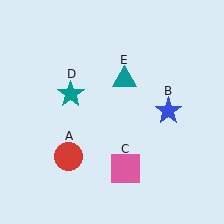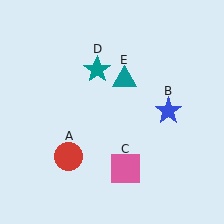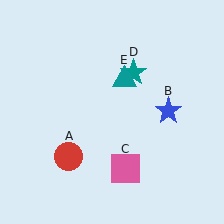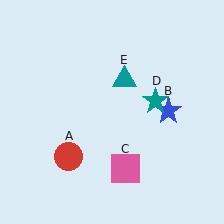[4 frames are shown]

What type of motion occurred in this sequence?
The teal star (object D) rotated clockwise around the center of the scene.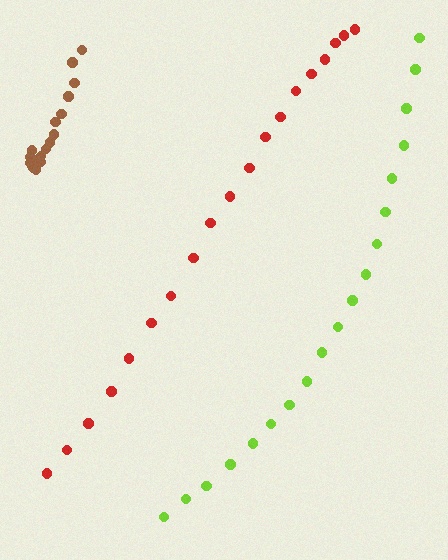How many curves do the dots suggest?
There are 3 distinct paths.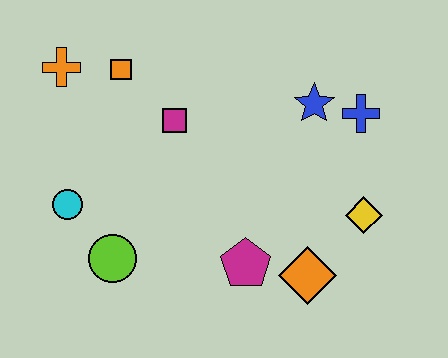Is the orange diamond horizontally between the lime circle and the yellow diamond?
Yes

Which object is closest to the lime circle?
The cyan circle is closest to the lime circle.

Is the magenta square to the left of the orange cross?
No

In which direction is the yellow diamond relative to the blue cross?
The yellow diamond is below the blue cross.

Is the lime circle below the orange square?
Yes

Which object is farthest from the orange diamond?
The orange cross is farthest from the orange diamond.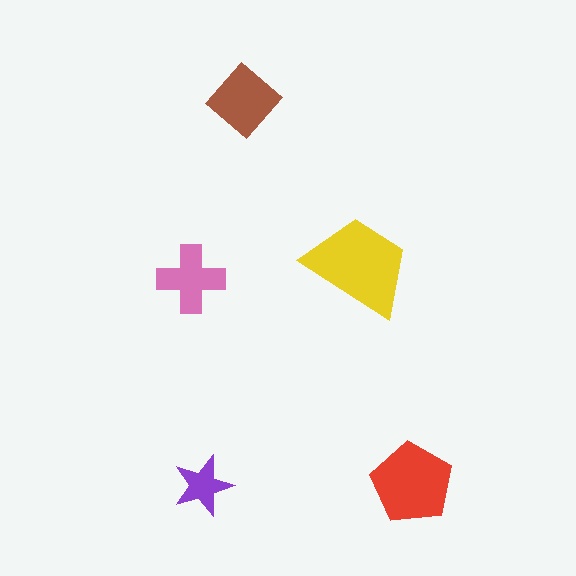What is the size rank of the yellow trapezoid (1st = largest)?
1st.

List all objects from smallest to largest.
The purple star, the pink cross, the brown diamond, the red pentagon, the yellow trapezoid.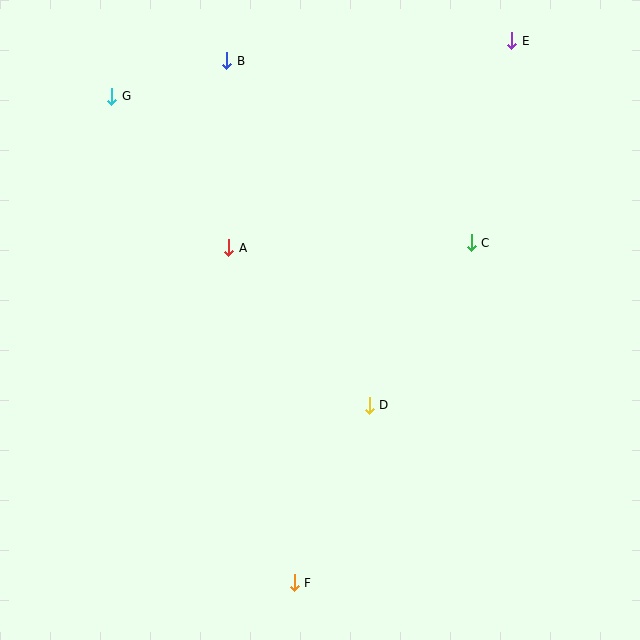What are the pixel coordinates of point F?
Point F is at (294, 583).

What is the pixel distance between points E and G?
The distance between E and G is 404 pixels.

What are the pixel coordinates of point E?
Point E is at (512, 41).